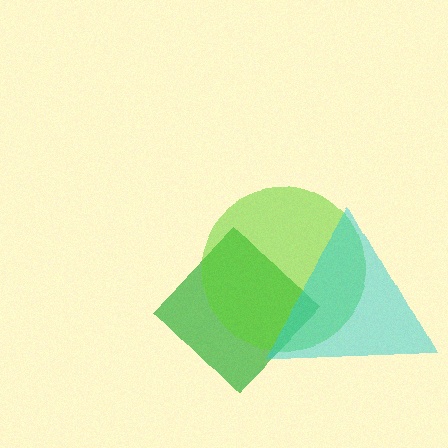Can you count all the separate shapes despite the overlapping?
Yes, there are 3 separate shapes.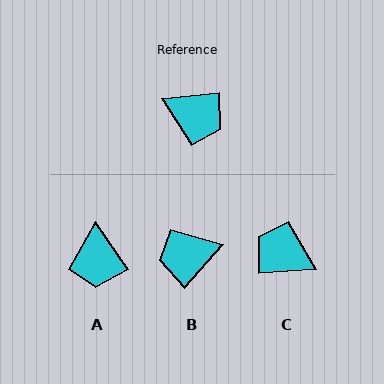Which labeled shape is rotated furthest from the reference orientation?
C, about 177 degrees away.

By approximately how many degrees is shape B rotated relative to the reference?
Approximately 139 degrees clockwise.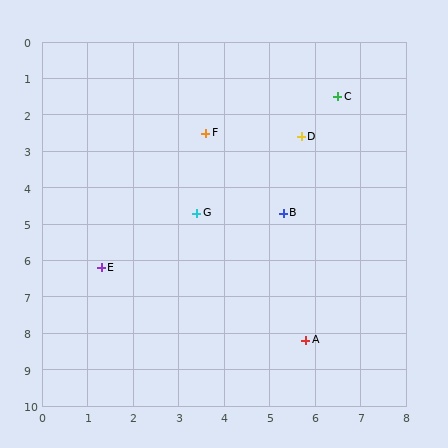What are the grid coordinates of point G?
Point G is at approximately (3.4, 4.7).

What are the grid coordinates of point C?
Point C is at approximately (6.5, 1.5).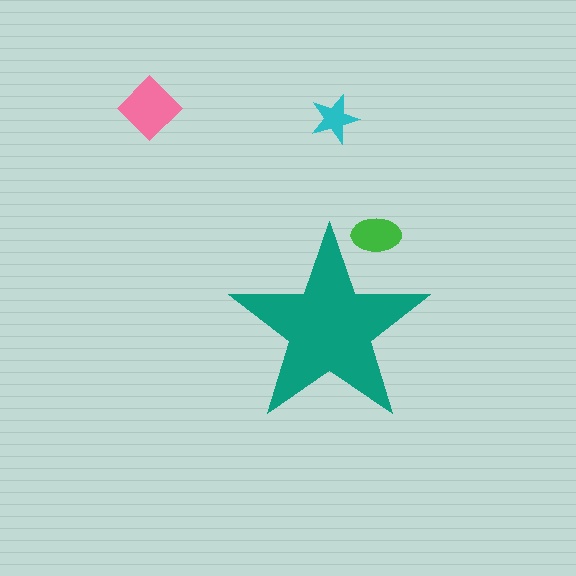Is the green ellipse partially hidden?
Yes, the green ellipse is partially hidden behind the teal star.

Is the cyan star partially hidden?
No, the cyan star is fully visible.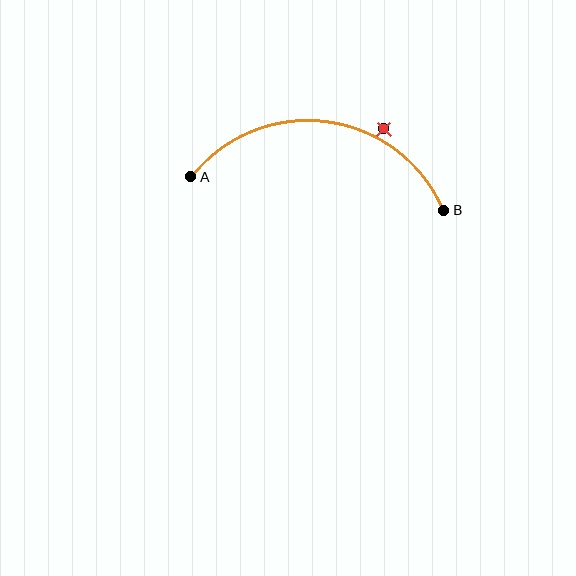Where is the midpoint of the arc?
The arc midpoint is the point on the curve farthest from the straight line joining A and B. It sits above that line.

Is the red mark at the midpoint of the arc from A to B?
No — the red mark does not lie on the arc at all. It sits slightly outside the curve.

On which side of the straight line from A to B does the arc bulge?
The arc bulges above the straight line connecting A and B.